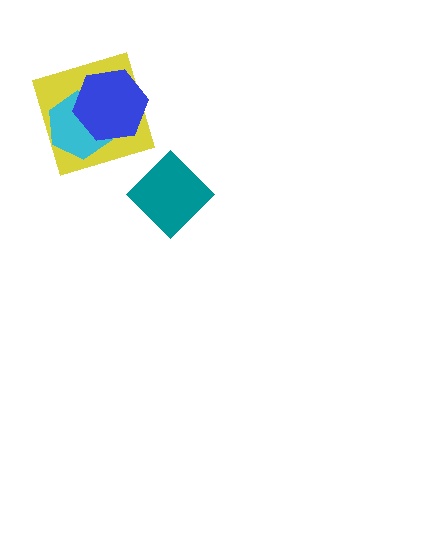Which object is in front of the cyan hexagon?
The blue hexagon is in front of the cyan hexagon.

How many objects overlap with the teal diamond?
0 objects overlap with the teal diamond.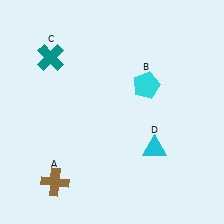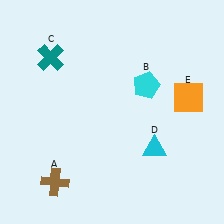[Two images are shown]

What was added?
An orange square (E) was added in Image 2.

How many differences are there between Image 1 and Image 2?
There is 1 difference between the two images.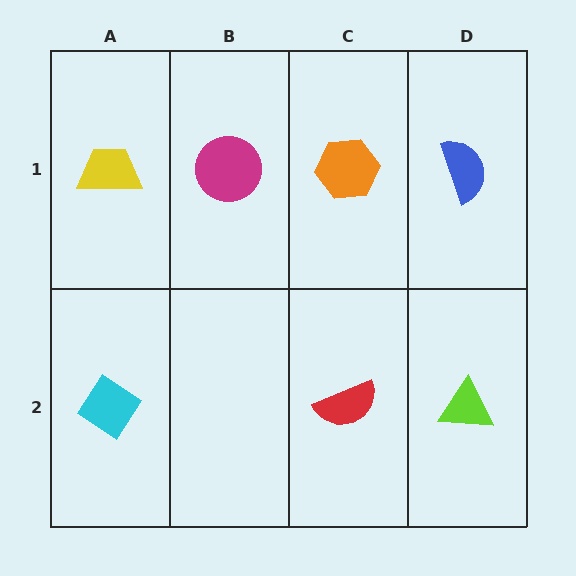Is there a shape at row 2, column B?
No, that cell is empty.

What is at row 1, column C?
An orange hexagon.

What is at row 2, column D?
A lime triangle.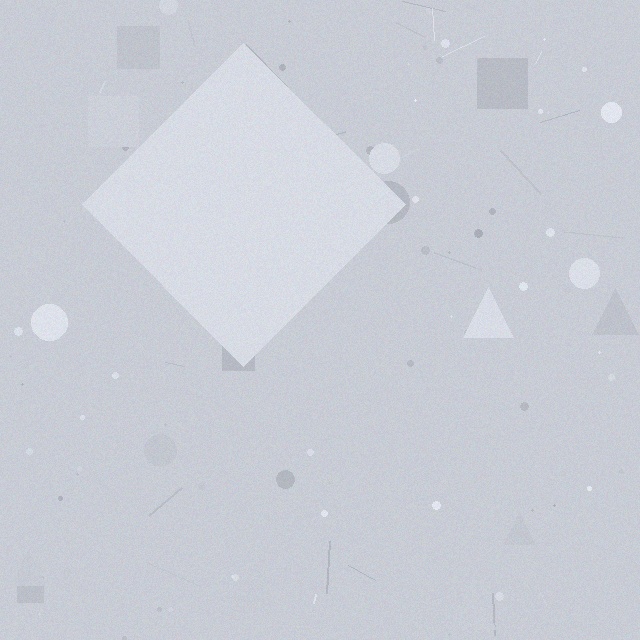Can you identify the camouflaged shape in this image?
The camouflaged shape is a diamond.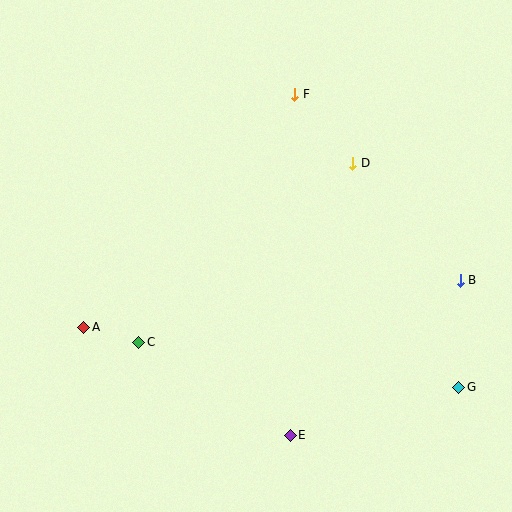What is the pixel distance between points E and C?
The distance between E and C is 178 pixels.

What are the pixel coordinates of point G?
Point G is at (459, 387).